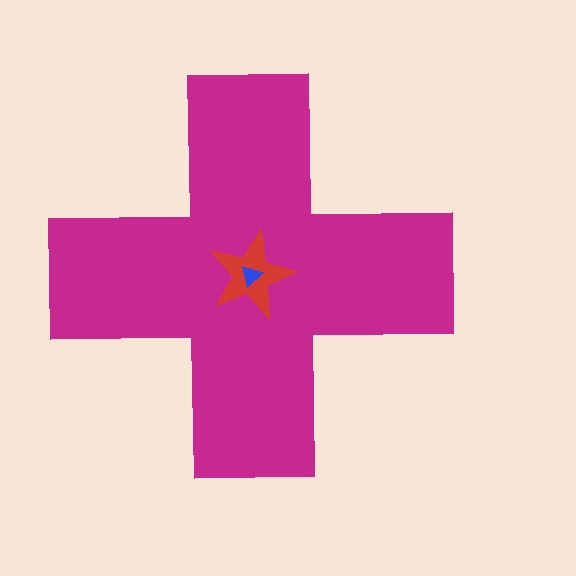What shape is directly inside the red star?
The blue triangle.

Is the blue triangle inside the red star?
Yes.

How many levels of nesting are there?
3.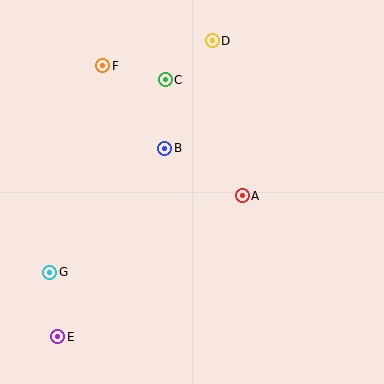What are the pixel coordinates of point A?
Point A is at (242, 196).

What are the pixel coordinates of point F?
Point F is at (103, 66).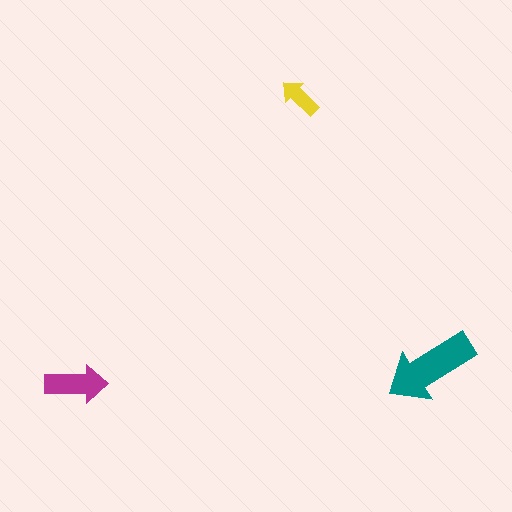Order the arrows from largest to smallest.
the teal one, the magenta one, the yellow one.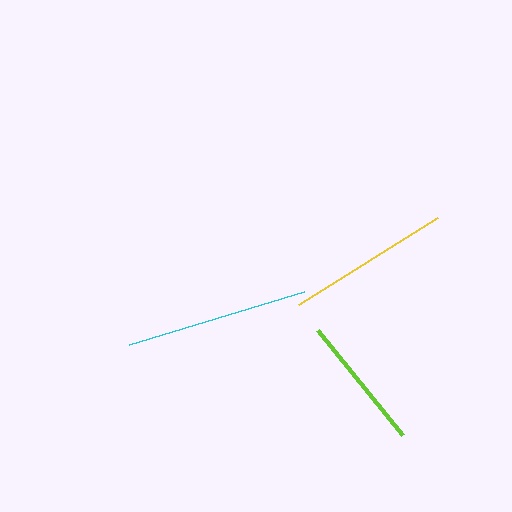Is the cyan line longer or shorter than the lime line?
The cyan line is longer than the lime line.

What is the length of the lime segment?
The lime segment is approximately 135 pixels long.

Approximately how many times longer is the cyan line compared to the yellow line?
The cyan line is approximately 1.1 times the length of the yellow line.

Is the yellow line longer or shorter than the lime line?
The yellow line is longer than the lime line.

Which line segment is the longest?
The cyan line is the longest at approximately 183 pixels.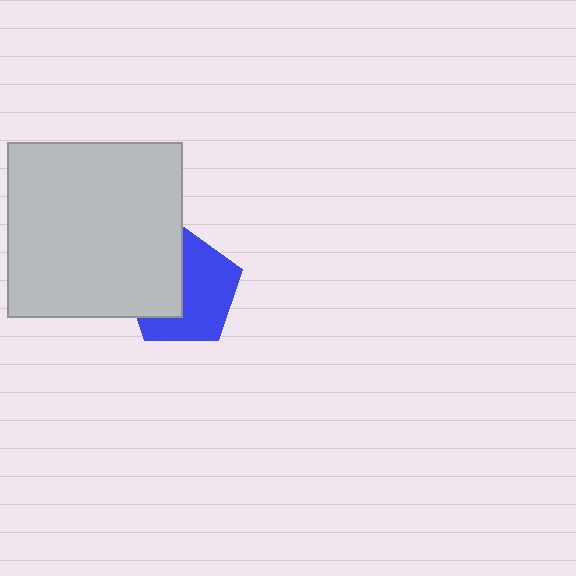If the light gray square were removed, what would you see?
You would see the complete blue pentagon.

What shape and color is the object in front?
The object in front is a light gray square.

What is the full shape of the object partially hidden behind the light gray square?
The partially hidden object is a blue pentagon.